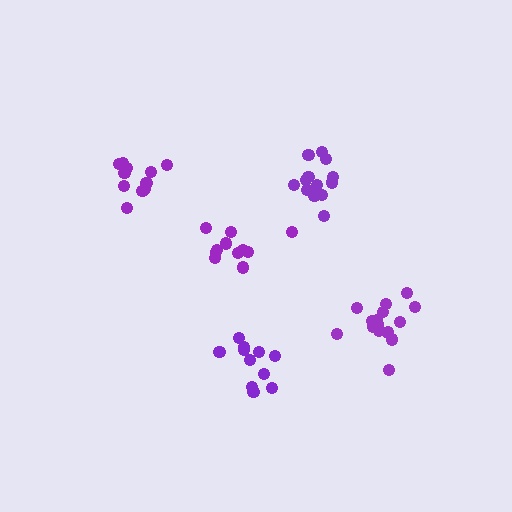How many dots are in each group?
Group 1: 11 dots, Group 2: 13 dots, Group 3: 15 dots, Group 4: 11 dots, Group 5: 12 dots (62 total).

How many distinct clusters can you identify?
There are 5 distinct clusters.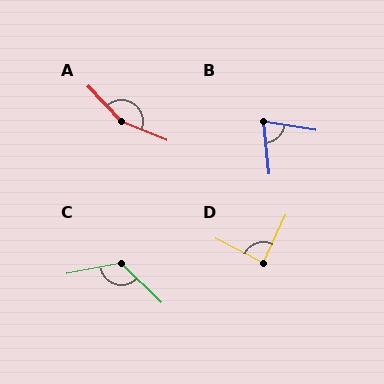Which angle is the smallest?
B, at approximately 75 degrees.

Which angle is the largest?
A, at approximately 156 degrees.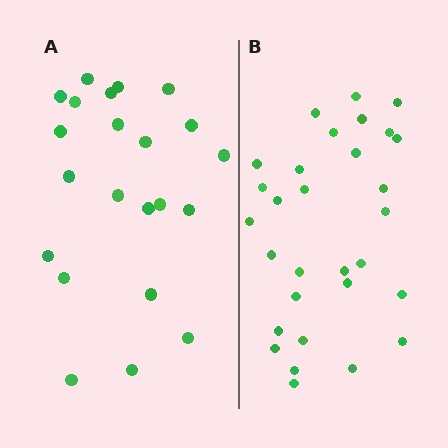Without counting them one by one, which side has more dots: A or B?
Region B (the right region) has more dots.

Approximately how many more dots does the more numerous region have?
Region B has roughly 8 or so more dots than region A.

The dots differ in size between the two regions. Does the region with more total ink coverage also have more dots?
No. Region A has more total ink coverage because its dots are larger, but region B actually contains more individual dots. Total area can be misleading — the number of items is what matters here.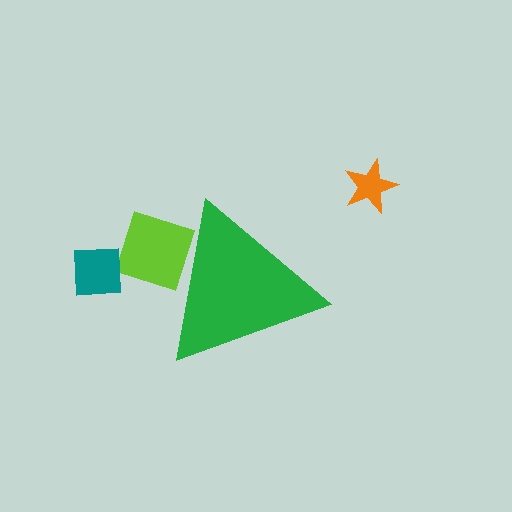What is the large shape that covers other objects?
A green triangle.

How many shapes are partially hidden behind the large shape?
1 shape is partially hidden.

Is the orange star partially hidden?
No, the orange star is fully visible.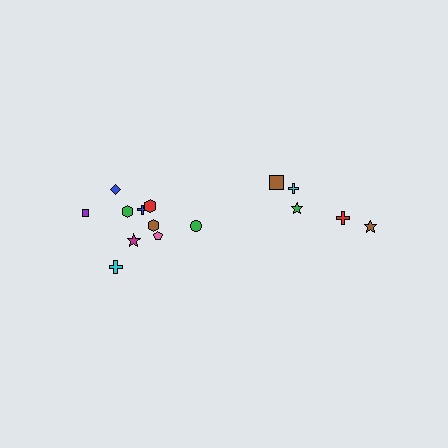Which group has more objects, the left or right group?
The left group.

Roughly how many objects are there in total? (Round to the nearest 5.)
Roughly 15 objects in total.